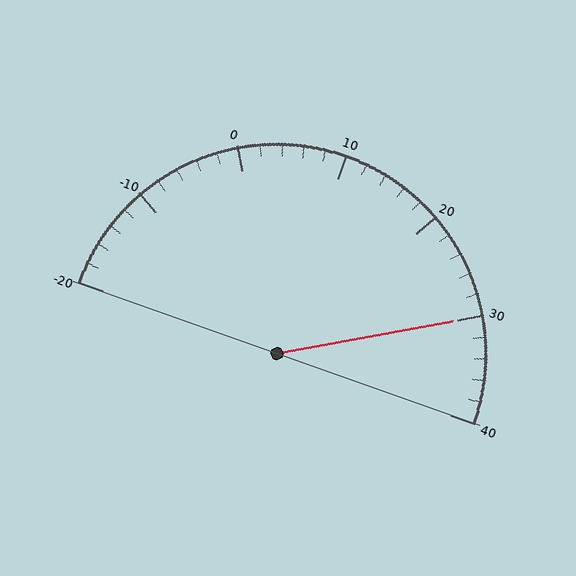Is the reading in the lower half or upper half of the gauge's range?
The reading is in the upper half of the range (-20 to 40).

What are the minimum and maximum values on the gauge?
The gauge ranges from -20 to 40.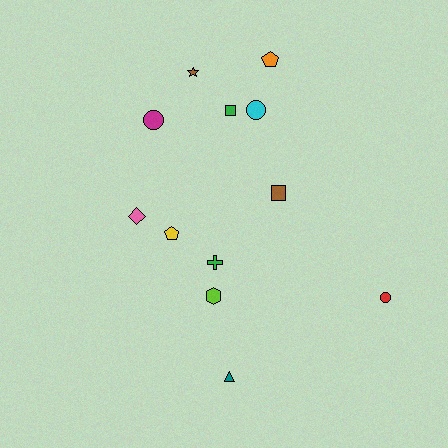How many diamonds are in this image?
There is 1 diamond.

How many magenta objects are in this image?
There is 1 magenta object.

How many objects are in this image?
There are 12 objects.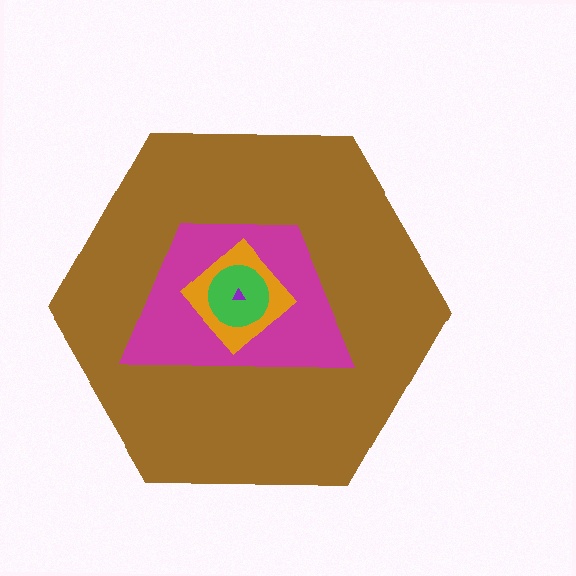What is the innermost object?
The purple triangle.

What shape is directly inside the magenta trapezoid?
The orange diamond.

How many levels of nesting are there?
5.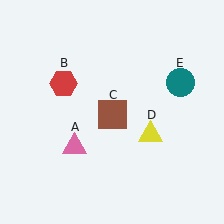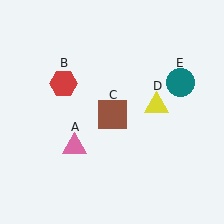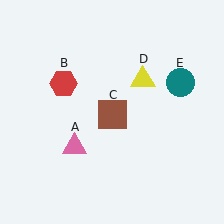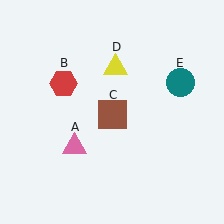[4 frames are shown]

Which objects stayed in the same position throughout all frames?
Pink triangle (object A) and red hexagon (object B) and brown square (object C) and teal circle (object E) remained stationary.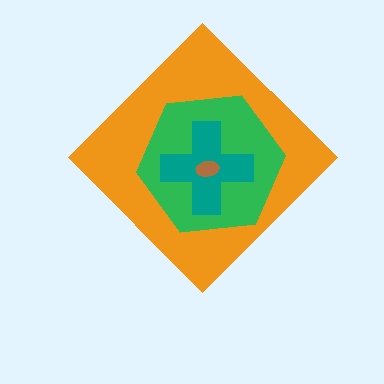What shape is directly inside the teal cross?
The brown ellipse.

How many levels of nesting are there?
4.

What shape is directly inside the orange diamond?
The green hexagon.